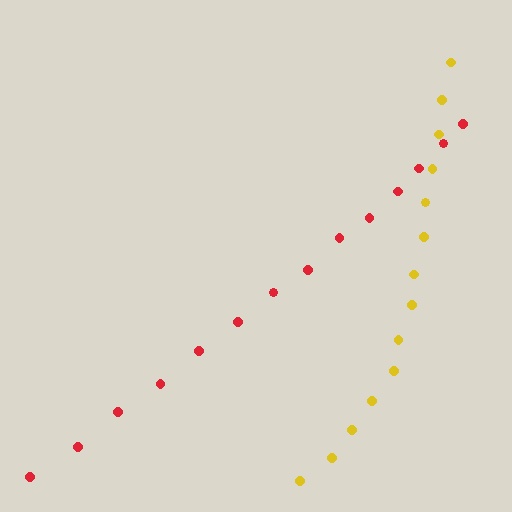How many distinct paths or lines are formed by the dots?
There are 2 distinct paths.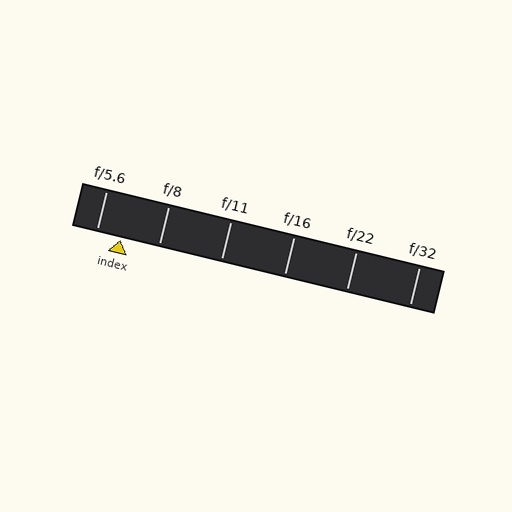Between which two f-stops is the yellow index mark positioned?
The index mark is between f/5.6 and f/8.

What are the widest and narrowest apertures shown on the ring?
The widest aperture shown is f/5.6 and the narrowest is f/32.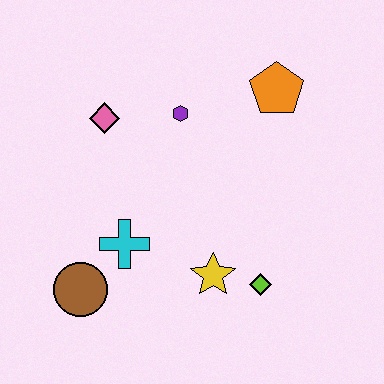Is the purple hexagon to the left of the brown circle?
No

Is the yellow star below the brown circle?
No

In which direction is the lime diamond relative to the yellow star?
The lime diamond is to the right of the yellow star.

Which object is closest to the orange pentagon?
The purple hexagon is closest to the orange pentagon.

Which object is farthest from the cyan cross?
The orange pentagon is farthest from the cyan cross.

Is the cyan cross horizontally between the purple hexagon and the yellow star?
No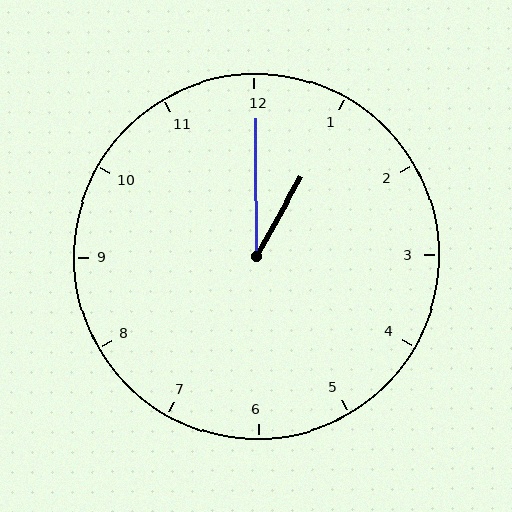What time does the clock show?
1:00.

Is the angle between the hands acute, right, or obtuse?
It is acute.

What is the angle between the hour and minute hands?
Approximately 30 degrees.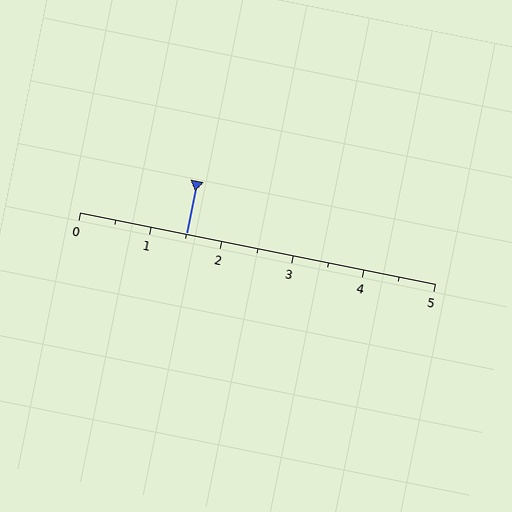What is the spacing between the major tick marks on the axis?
The major ticks are spaced 1 apart.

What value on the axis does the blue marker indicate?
The marker indicates approximately 1.5.